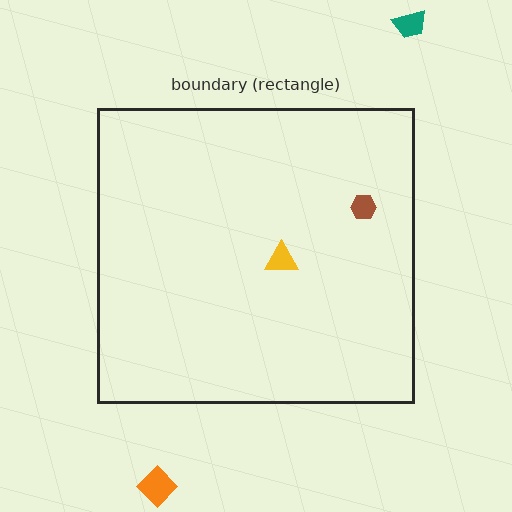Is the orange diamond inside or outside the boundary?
Outside.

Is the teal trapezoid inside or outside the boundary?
Outside.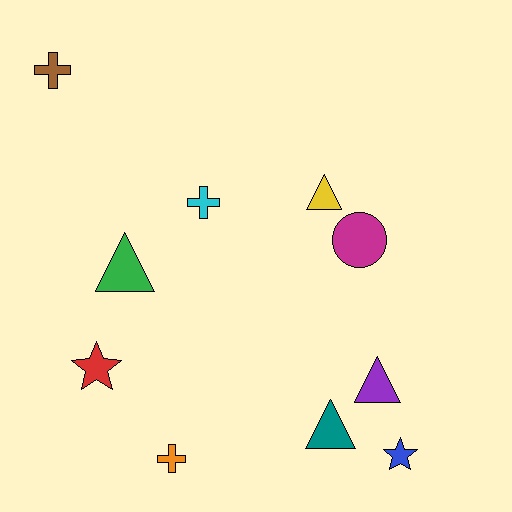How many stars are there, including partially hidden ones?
There are 2 stars.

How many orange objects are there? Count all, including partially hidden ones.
There is 1 orange object.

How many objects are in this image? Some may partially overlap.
There are 10 objects.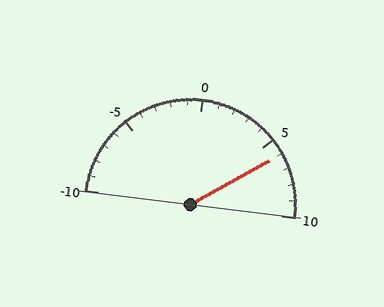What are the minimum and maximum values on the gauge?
The gauge ranges from -10 to 10.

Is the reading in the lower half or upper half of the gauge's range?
The reading is in the upper half of the range (-10 to 10).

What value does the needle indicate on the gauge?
The needle indicates approximately 6.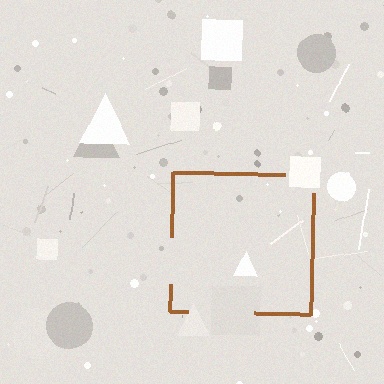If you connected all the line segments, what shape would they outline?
They would outline a square.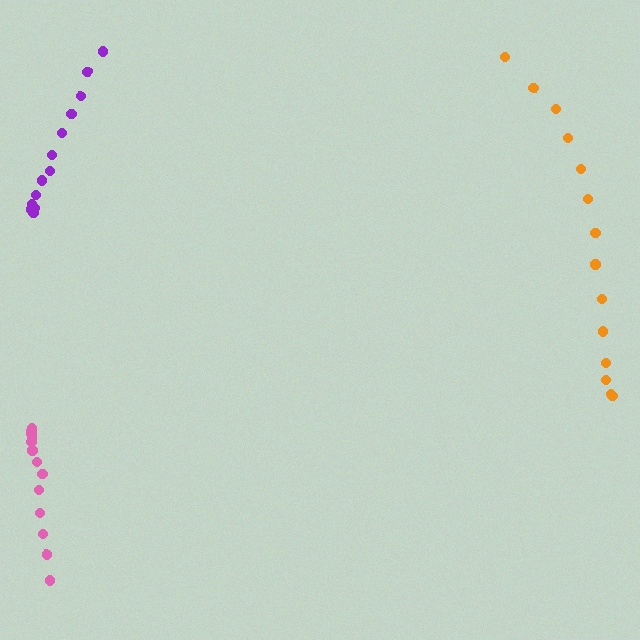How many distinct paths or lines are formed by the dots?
There are 3 distinct paths.